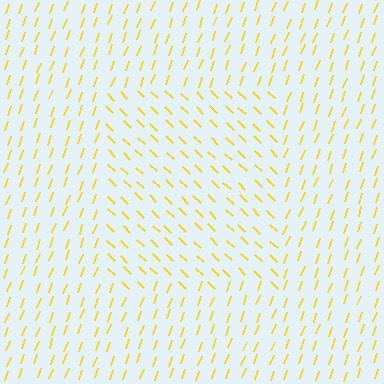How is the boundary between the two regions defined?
The boundary is defined purely by a change in line orientation (approximately 66 degrees difference). All lines are the same color and thickness.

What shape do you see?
I see a rectangle.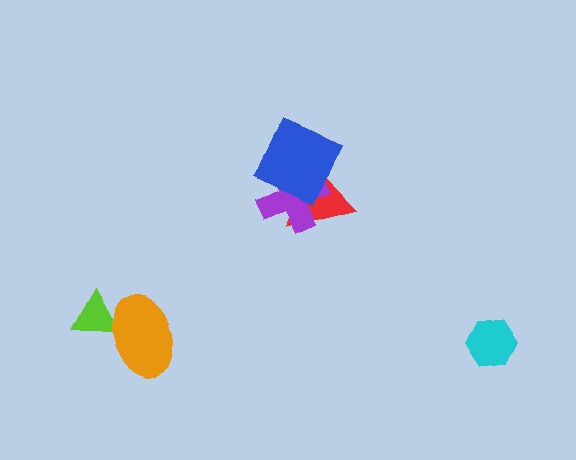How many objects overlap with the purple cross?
2 objects overlap with the purple cross.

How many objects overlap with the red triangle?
2 objects overlap with the red triangle.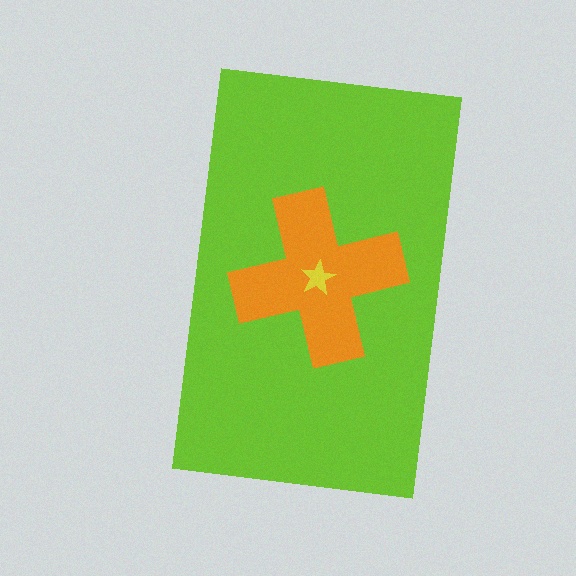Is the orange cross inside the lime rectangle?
Yes.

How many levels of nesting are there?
3.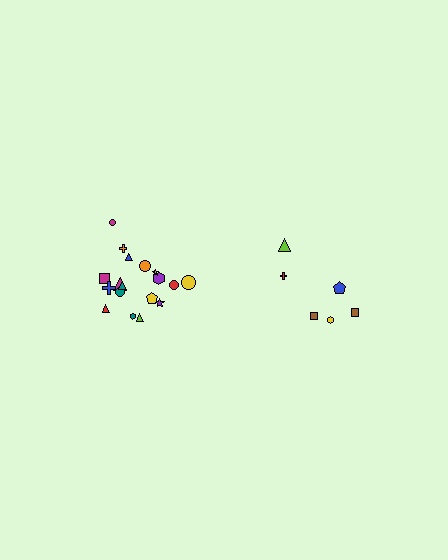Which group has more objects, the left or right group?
The left group.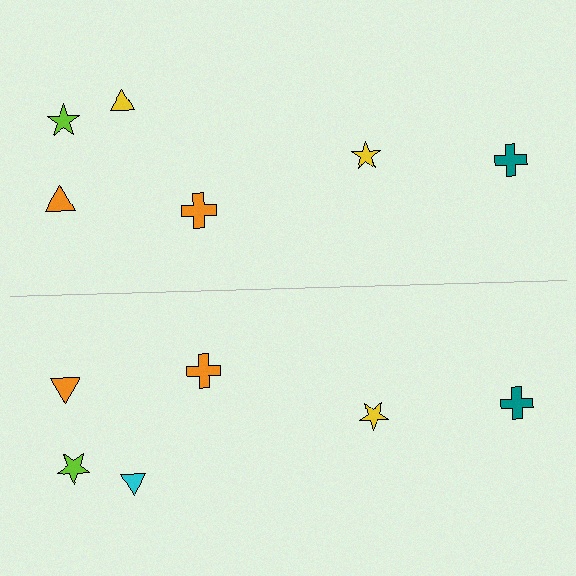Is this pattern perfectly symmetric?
No, the pattern is not perfectly symmetric. The cyan triangle on the bottom side breaks the symmetry — its mirror counterpart is yellow.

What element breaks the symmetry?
The cyan triangle on the bottom side breaks the symmetry — its mirror counterpart is yellow.